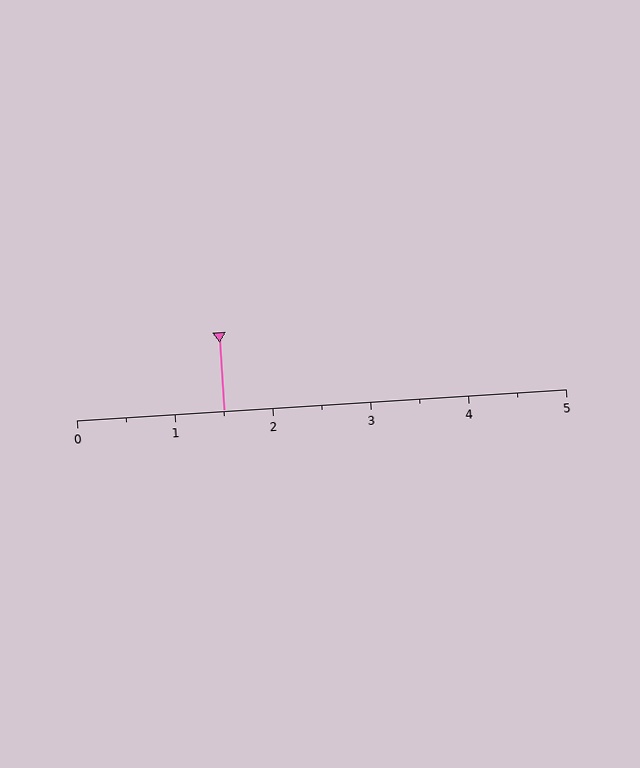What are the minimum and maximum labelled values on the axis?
The axis runs from 0 to 5.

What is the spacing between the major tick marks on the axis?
The major ticks are spaced 1 apart.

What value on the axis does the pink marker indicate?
The marker indicates approximately 1.5.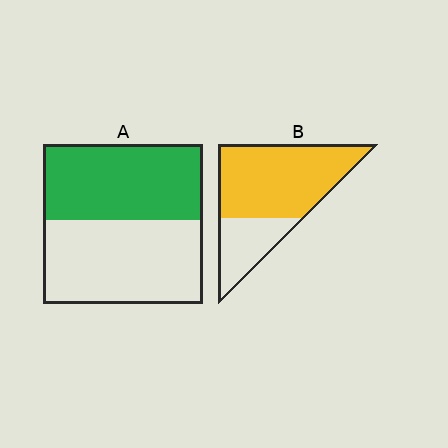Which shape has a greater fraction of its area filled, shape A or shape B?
Shape B.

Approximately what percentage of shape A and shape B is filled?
A is approximately 50% and B is approximately 70%.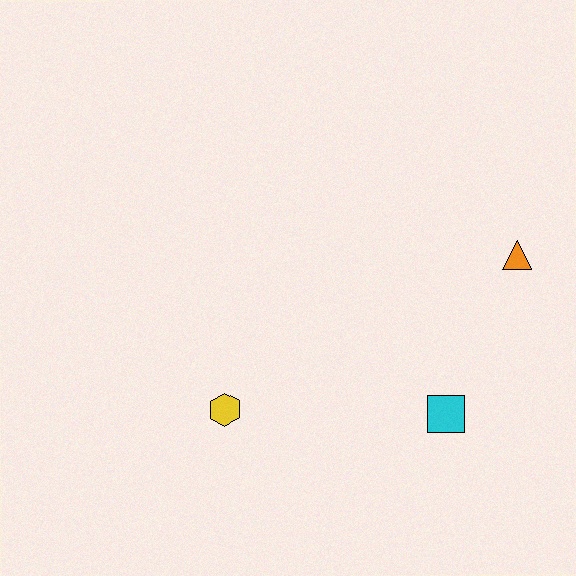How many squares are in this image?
There is 1 square.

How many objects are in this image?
There are 3 objects.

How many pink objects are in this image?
There are no pink objects.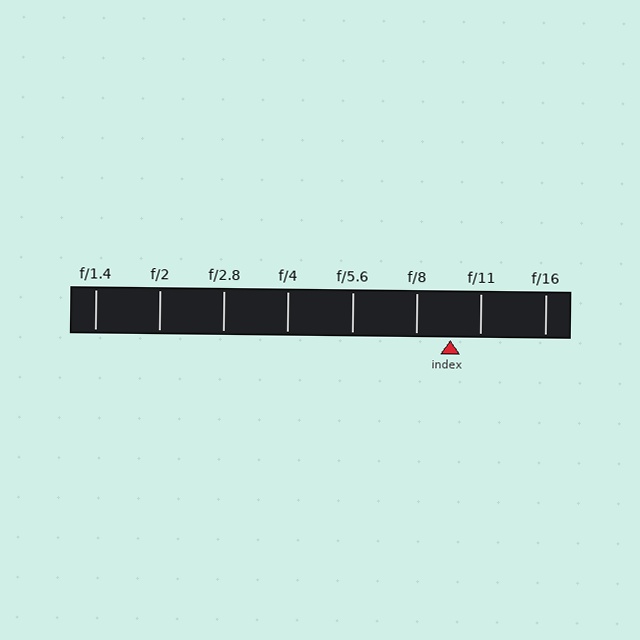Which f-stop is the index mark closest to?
The index mark is closest to f/11.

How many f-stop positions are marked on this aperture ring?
There are 8 f-stop positions marked.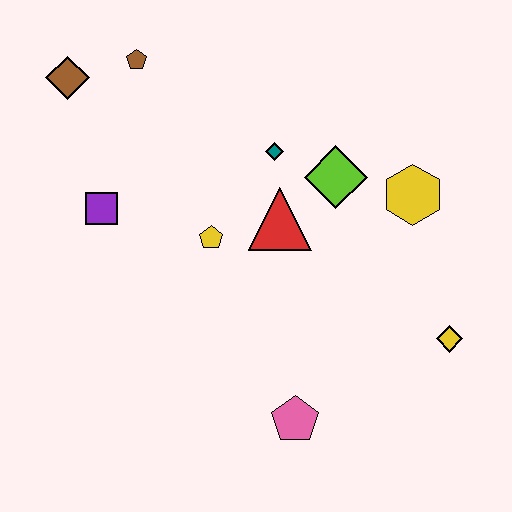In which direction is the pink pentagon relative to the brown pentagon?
The pink pentagon is below the brown pentagon.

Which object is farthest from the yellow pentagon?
The yellow diamond is farthest from the yellow pentagon.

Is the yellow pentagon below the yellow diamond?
No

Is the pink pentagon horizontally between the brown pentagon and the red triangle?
No